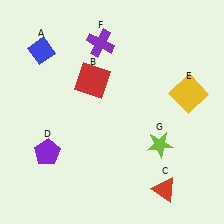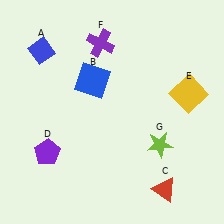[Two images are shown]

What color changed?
The square (B) changed from red in Image 1 to blue in Image 2.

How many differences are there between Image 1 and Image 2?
There is 1 difference between the two images.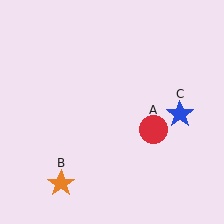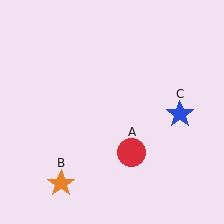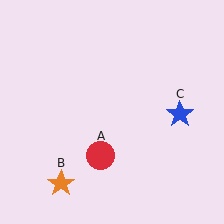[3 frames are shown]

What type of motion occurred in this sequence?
The red circle (object A) rotated clockwise around the center of the scene.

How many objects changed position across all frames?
1 object changed position: red circle (object A).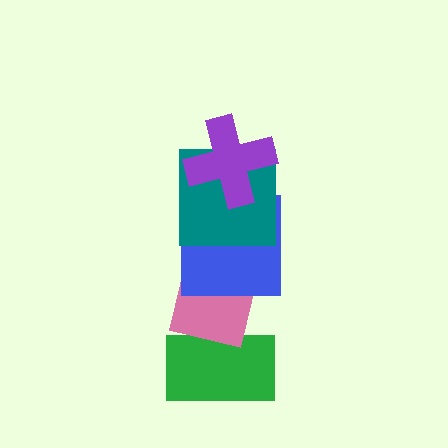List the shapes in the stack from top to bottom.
From top to bottom: the purple cross, the teal square, the blue square, the pink square, the green rectangle.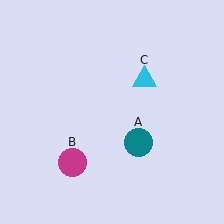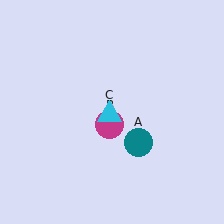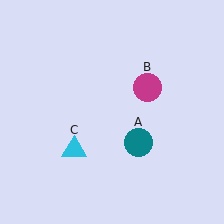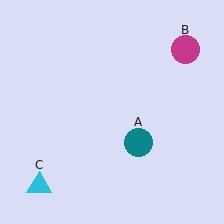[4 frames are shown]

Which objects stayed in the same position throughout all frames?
Teal circle (object A) remained stationary.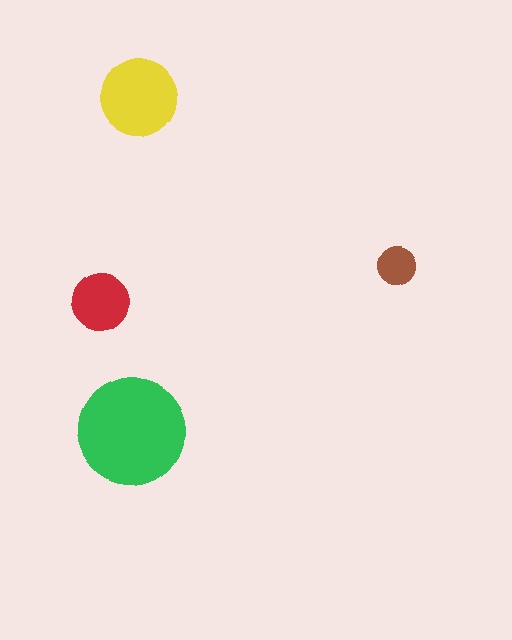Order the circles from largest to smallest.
the green one, the yellow one, the red one, the brown one.